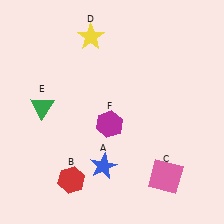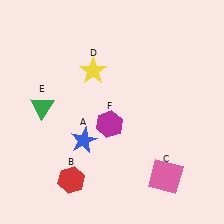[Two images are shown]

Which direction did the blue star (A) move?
The blue star (A) moved up.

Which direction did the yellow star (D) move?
The yellow star (D) moved down.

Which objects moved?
The objects that moved are: the blue star (A), the yellow star (D).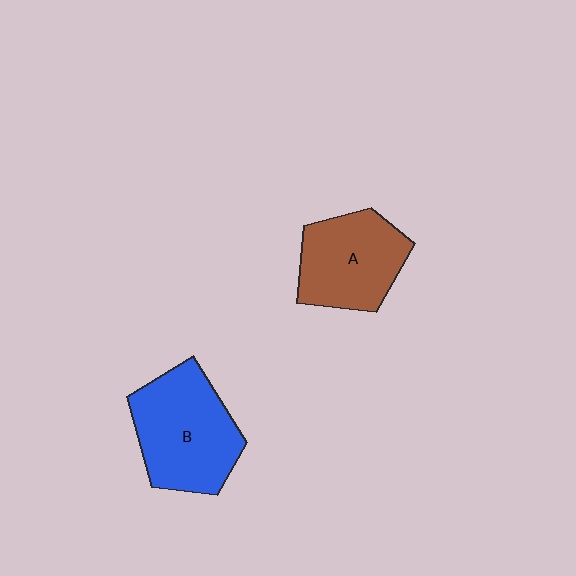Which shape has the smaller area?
Shape A (brown).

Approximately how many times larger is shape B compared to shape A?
Approximately 1.2 times.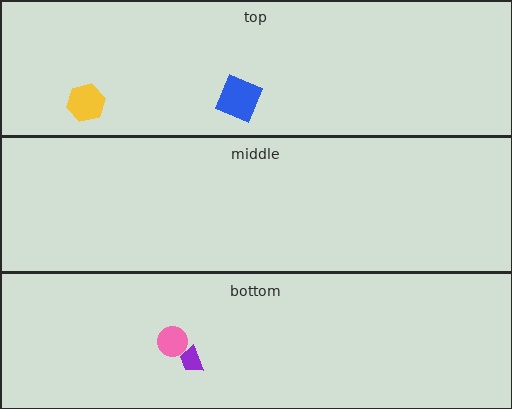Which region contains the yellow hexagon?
The top region.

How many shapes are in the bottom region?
2.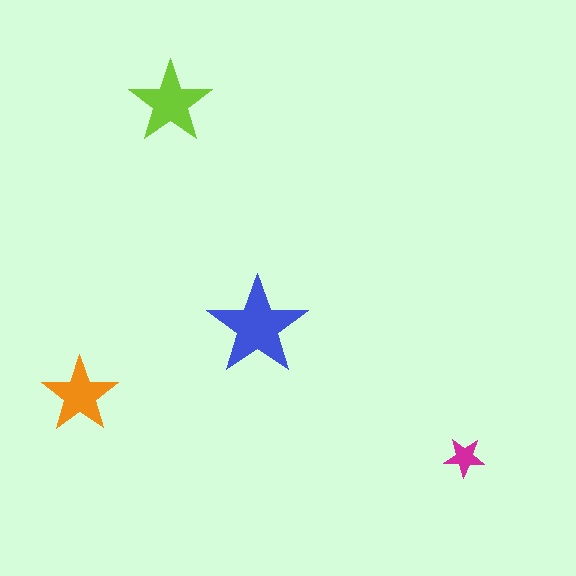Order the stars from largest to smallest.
the blue one, the lime one, the orange one, the magenta one.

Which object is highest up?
The lime star is topmost.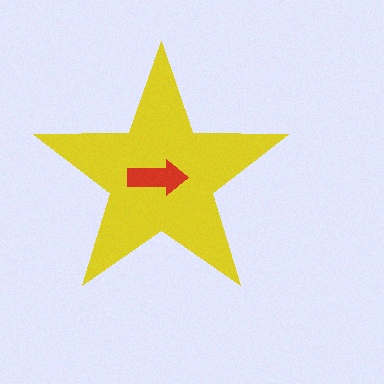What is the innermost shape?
The red arrow.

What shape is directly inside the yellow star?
The red arrow.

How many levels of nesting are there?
2.